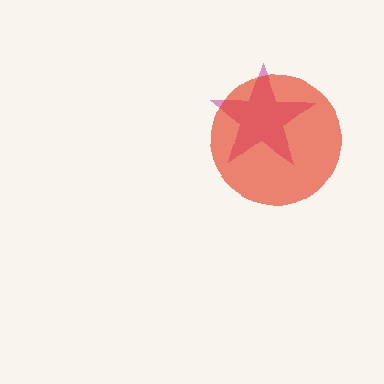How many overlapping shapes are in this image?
There are 2 overlapping shapes in the image.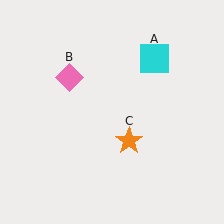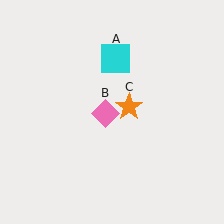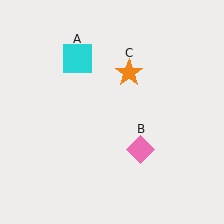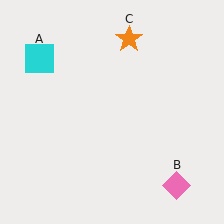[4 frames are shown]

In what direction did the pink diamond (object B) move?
The pink diamond (object B) moved down and to the right.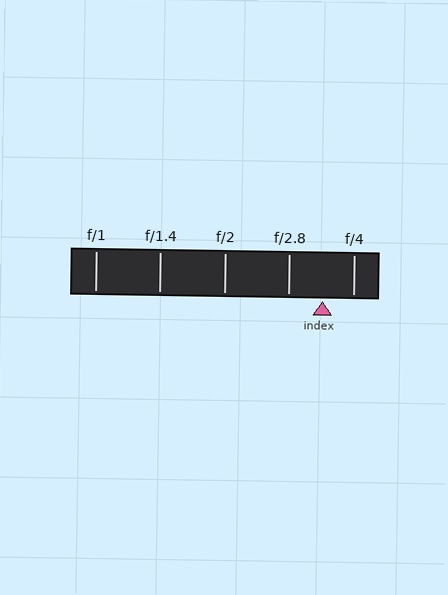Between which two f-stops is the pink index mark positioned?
The index mark is between f/2.8 and f/4.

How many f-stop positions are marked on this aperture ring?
There are 5 f-stop positions marked.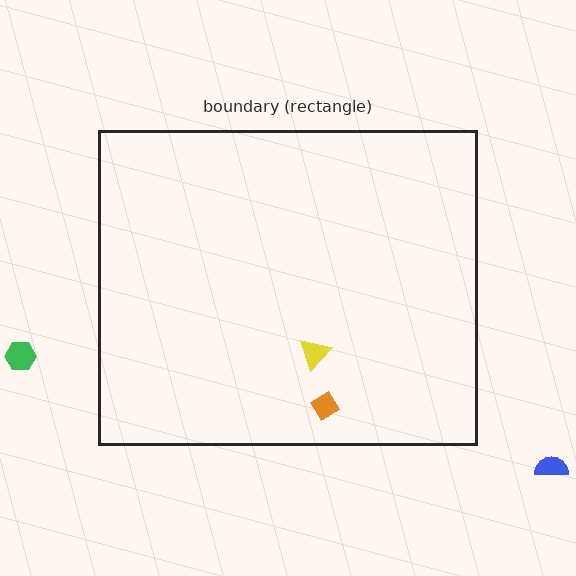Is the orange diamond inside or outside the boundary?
Inside.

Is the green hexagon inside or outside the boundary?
Outside.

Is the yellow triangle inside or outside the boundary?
Inside.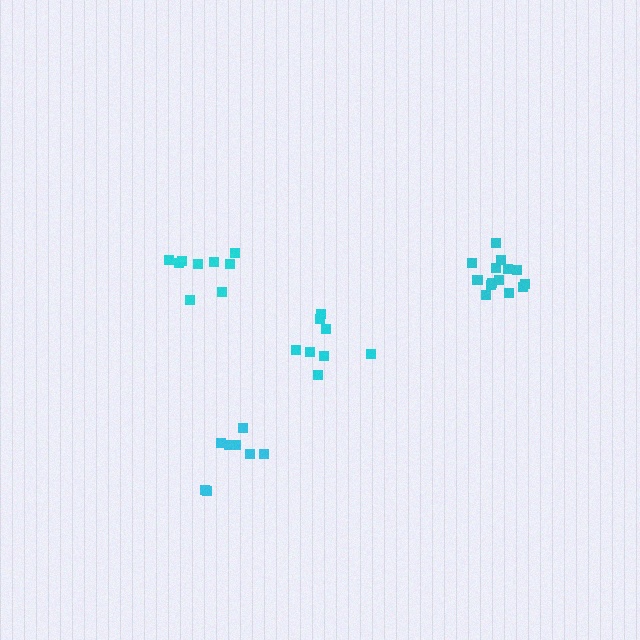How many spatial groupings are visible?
There are 4 spatial groupings.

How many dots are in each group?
Group 1: 8 dots, Group 2: 9 dots, Group 3: 8 dots, Group 4: 14 dots (39 total).